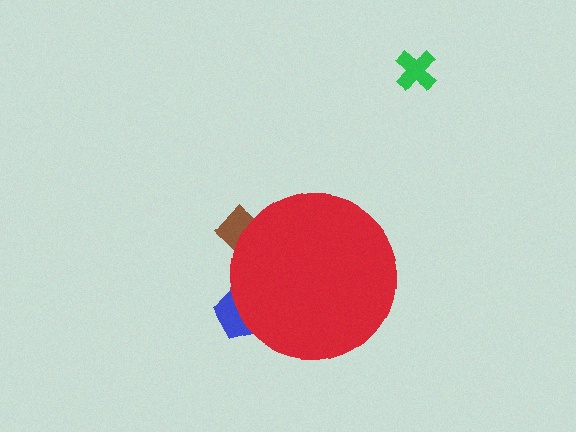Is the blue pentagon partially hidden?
Yes, the blue pentagon is partially hidden behind the red circle.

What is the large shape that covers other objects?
A red circle.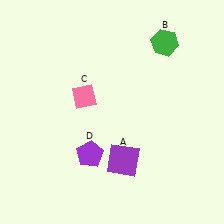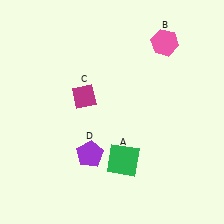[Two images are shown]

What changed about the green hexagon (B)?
In Image 1, B is green. In Image 2, it changed to pink.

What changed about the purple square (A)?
In Image 1, A is purple. In Image 2, it changed to green.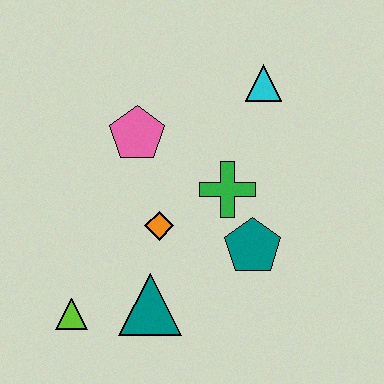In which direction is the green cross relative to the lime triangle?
The green cross is to the right of the lime triangle.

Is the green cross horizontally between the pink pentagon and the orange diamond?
No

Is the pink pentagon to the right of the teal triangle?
No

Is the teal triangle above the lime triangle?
Yes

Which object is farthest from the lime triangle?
The cyan triangle is farthest from the lime triangle.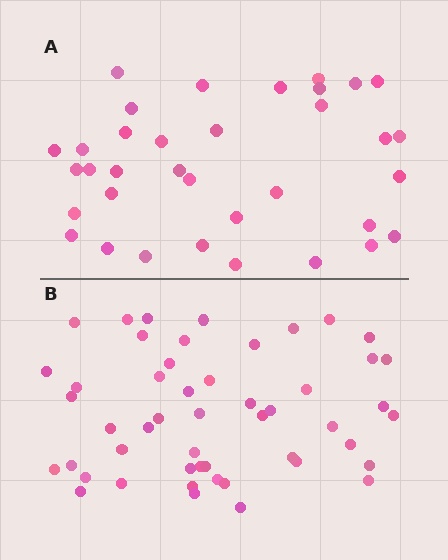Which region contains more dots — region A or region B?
Region B (the bottom region) has more dots.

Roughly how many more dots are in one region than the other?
Region B has approximately 15 more dots than region A.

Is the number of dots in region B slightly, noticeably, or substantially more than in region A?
Region B has noticeably more, but not dramatically so. The ratio is roughly 1.4 to 1.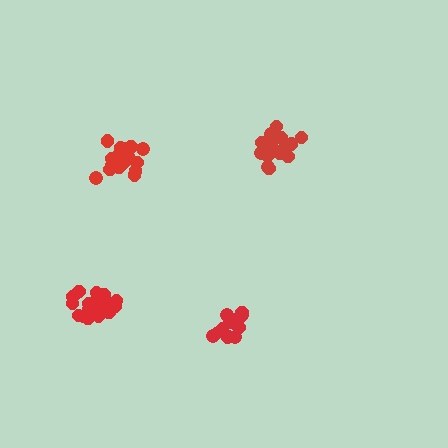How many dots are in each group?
Group 1: 21 dots, Group 2: 20 dots, Group 3: 15 dots, Group 4: 21 dots (77 total).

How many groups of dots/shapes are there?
There are 4 groups.